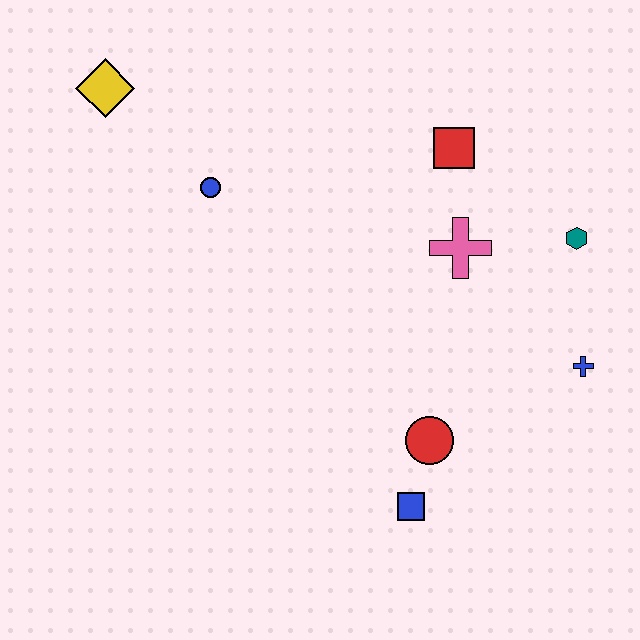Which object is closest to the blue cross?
The teal hexagon is closest to the blue cross.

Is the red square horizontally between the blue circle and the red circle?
No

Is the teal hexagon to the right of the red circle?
Yes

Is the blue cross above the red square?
No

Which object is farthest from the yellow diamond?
The blue cross is farthest from the yellow diamond.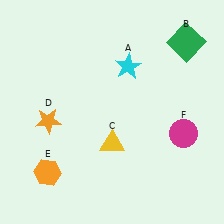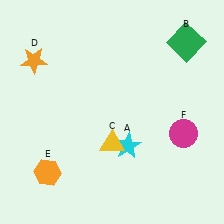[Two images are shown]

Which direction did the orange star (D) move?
The orange star (D) moved up.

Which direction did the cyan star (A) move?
The cyan star (A) moved down.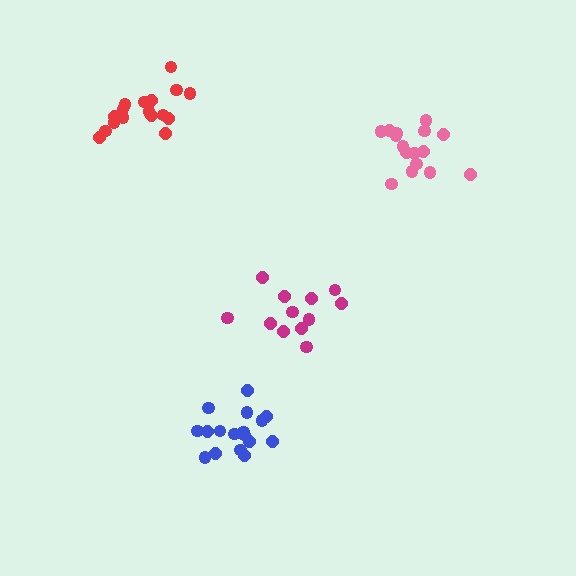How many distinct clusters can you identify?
There are 4 distinct clusters.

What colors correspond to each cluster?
The clusters are colored: magenta, red, blue, pink.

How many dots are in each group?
Group 1: 12 dots, Group 2: 17 dots, Group 3: 17 dots, Group 4: 16 dots (62 total).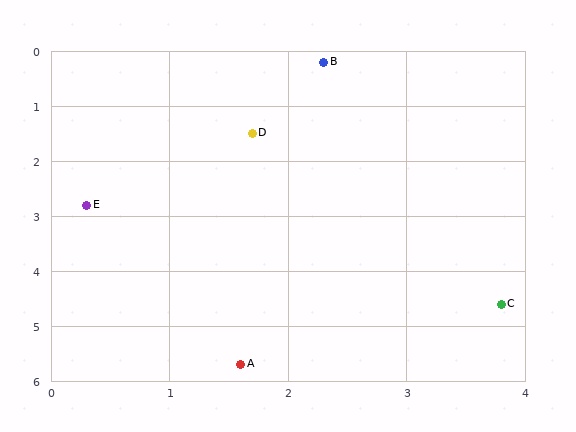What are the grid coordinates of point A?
Point A is at approximately (1.6, 5.7).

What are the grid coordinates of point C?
Point C is at approximately (3.8, 4.6).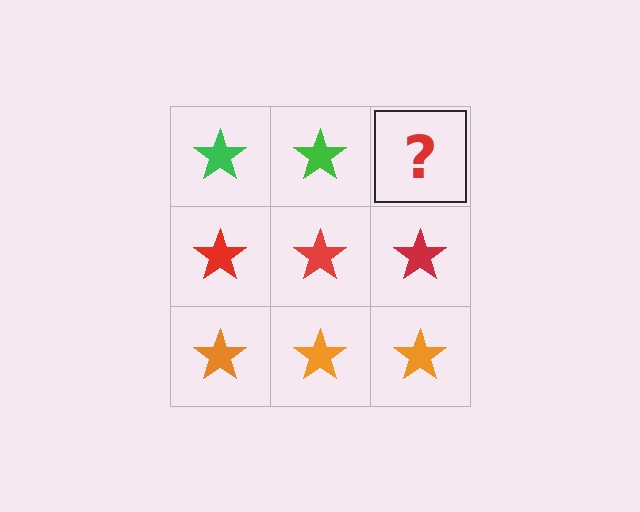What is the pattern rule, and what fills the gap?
The rule is that each row has a consistent color. The gap should be filled with a green star.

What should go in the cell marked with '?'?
The missing cell should contain a green star.